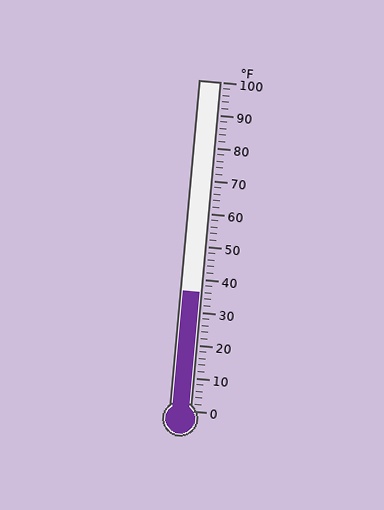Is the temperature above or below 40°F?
The temperature is below 40°F.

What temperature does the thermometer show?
The thermometer shows approximately 36°F.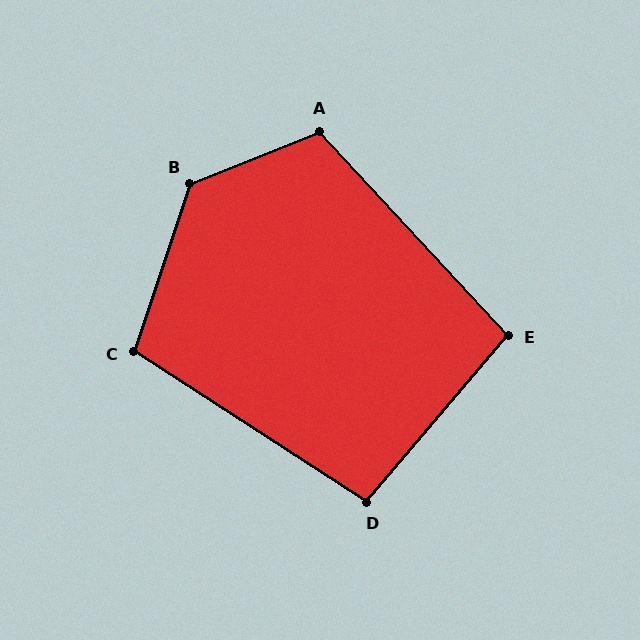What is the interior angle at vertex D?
Approximately 97 degrees (obtuse).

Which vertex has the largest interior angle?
B, at approximately 130 degrees.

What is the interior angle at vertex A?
Approximately 111 degrees (obtuse).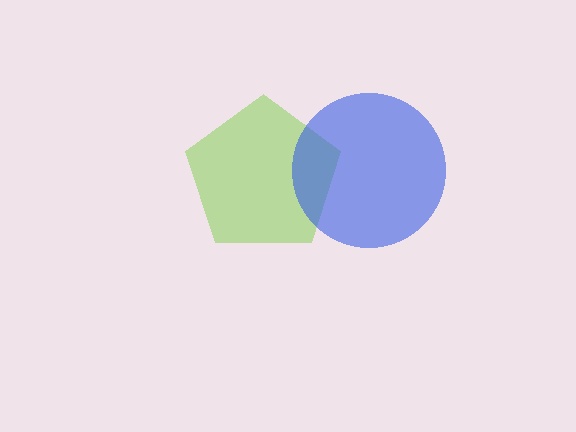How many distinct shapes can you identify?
There are 2 distinct shapes: a lime pentagon, a blue circle.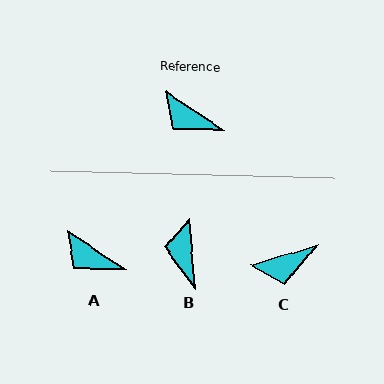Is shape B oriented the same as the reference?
No, it is off by about 53 degrees.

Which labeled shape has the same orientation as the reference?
A.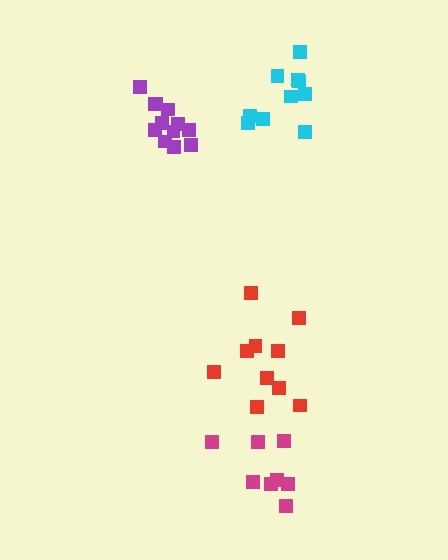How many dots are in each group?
Group 1: 12 dots, Group 2: 10 dots, Group 3: 8 dots, Group 4: 10 dots (40 total).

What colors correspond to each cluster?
The clusters are colored: purple, cyan, magenta, red.